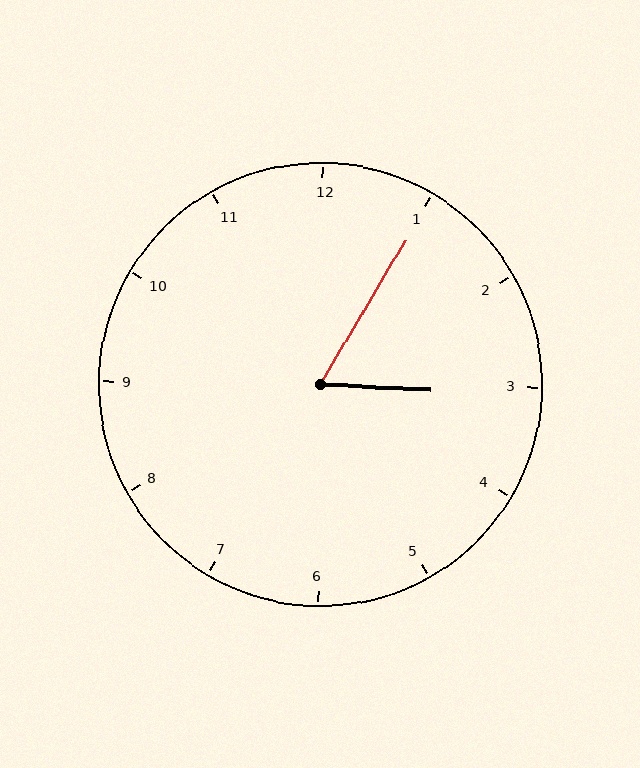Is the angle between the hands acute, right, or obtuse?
It is acute.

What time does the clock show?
3:05.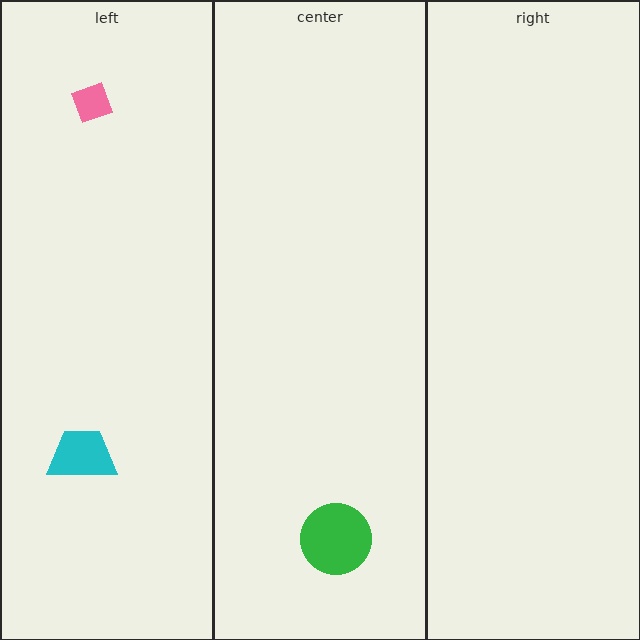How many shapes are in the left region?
2.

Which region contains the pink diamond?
The left region.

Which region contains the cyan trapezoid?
The left region.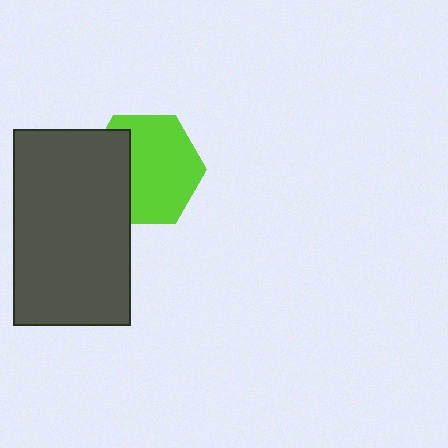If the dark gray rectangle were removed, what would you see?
You would see the complete lime hexagon.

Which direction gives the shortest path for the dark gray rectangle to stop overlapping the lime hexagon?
Moving left gives the shortest separation.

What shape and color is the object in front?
The object in front is a dark gray rectangle.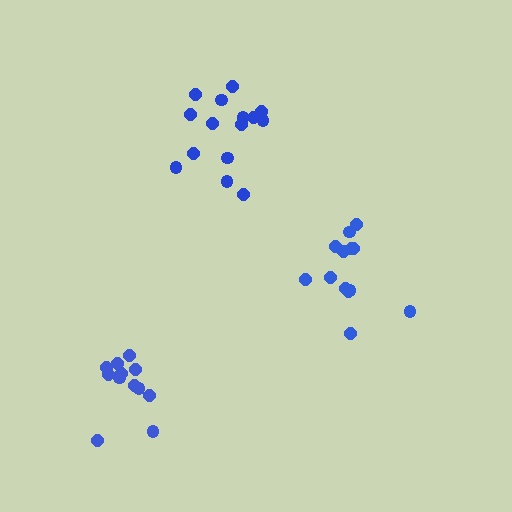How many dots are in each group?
Group 1: 15 dots, Group 2: 13 dots, Group 3: 12 dots (40 total).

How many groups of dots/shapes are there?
There are 3 groups.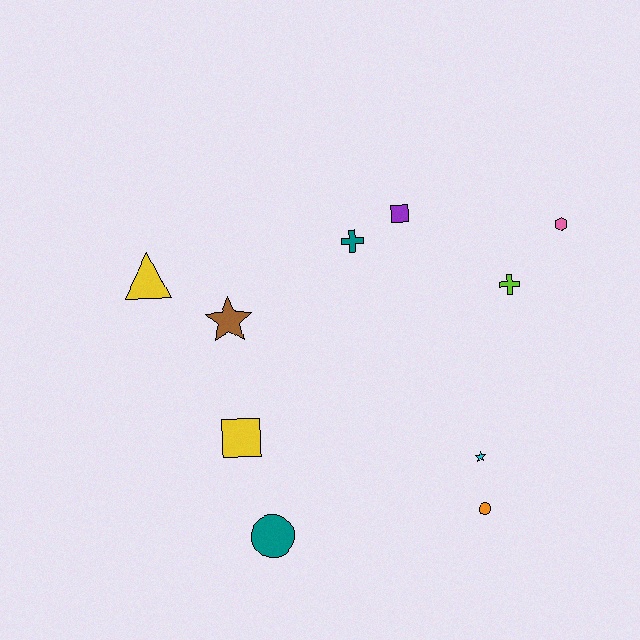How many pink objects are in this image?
There is 1 pink object.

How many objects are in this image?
There are 10 objects.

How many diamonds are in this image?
There are no diamonds.